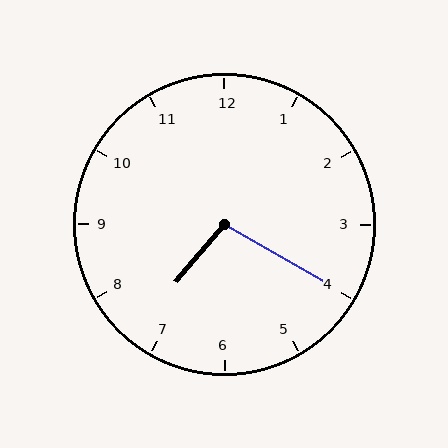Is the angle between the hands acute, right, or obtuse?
It is obtuse.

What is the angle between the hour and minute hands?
Approximately 100 degrees.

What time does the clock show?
7:20.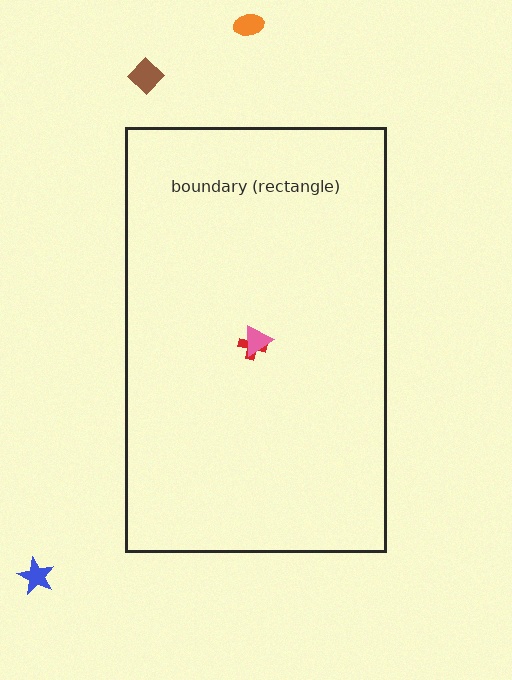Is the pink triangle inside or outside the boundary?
Inside.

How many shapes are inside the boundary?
2 inside, 3 outside.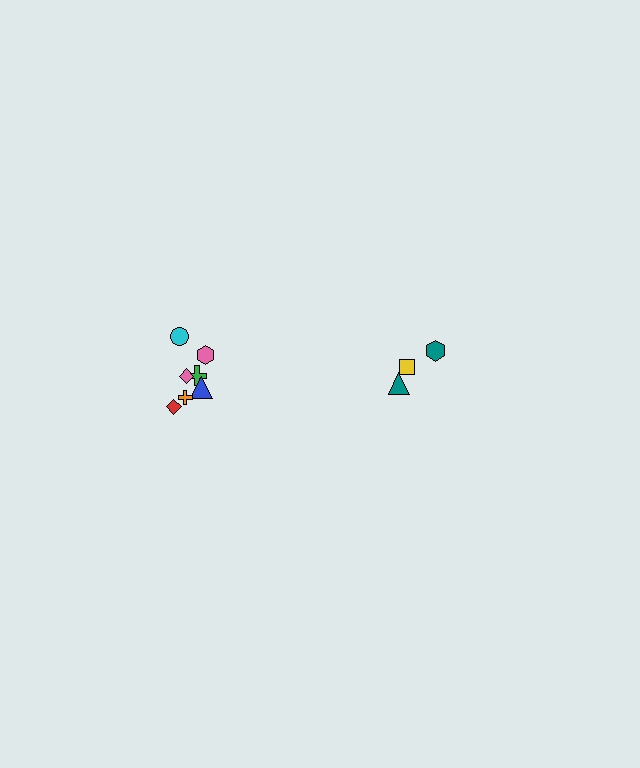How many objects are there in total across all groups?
There are 10 objects.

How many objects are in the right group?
There are 3 objects.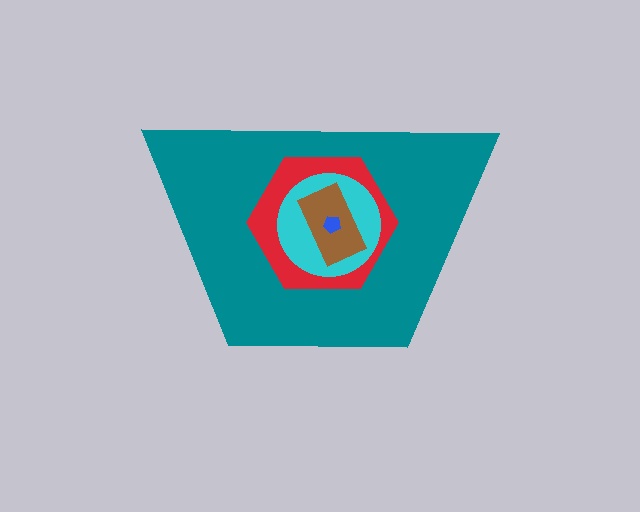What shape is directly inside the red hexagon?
The cyan circle.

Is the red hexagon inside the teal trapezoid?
Yes.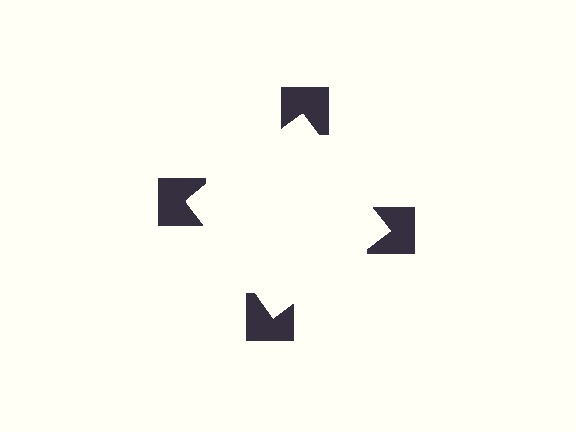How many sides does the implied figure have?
4 sides.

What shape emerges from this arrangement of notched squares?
An illusory square — its edges are inferred from the aligned wedge cuts in the notched squares, not physically drawn.